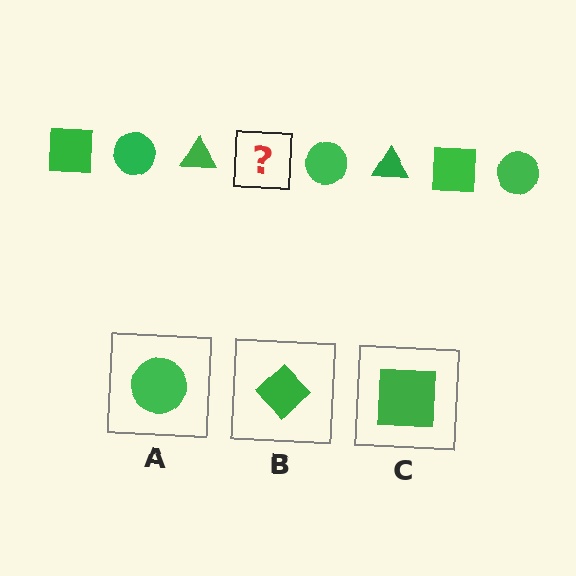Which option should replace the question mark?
Option C.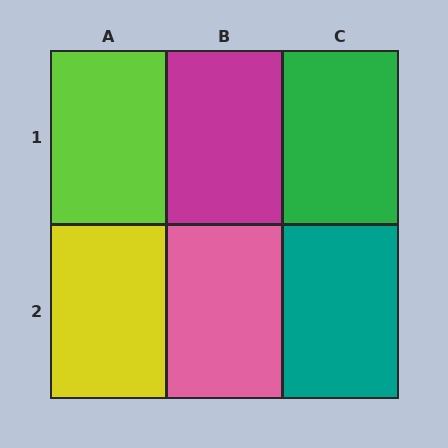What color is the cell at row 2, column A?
Yellow.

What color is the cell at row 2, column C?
Teal.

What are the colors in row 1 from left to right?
Lime, magenta, green.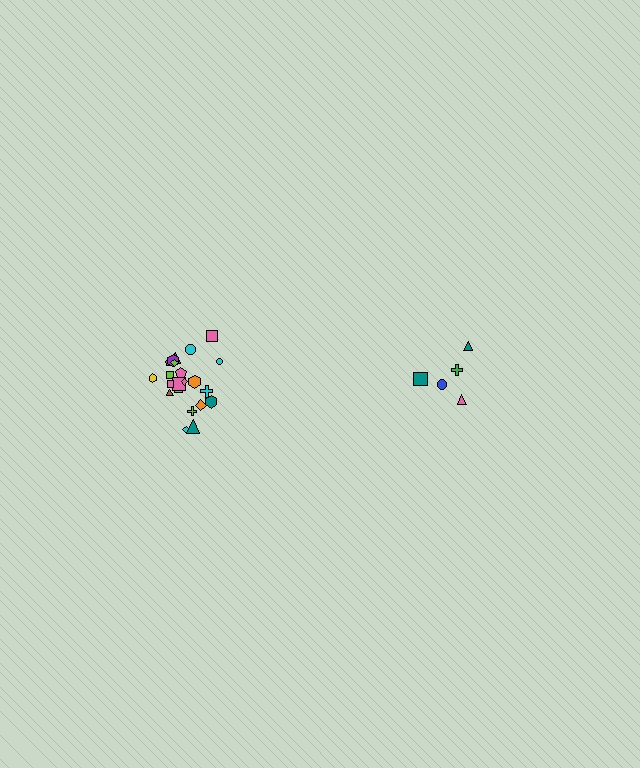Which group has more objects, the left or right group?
The left group.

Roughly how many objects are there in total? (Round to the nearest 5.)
Roughly 25 objects in total.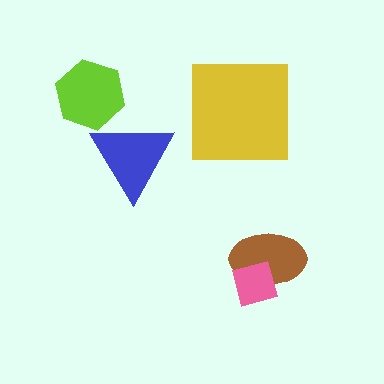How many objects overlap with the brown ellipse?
1 object overlaps with the brown ellipse.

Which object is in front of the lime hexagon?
The blue triangle is in front of the lime hexagon.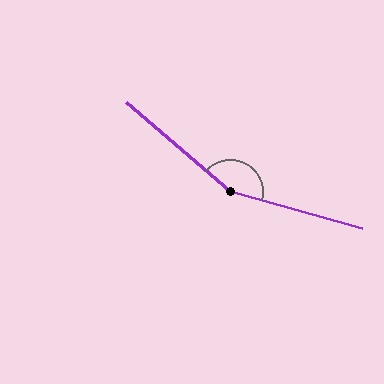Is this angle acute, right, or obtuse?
It is obtuse.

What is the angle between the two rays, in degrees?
Approximately 155 degrees.